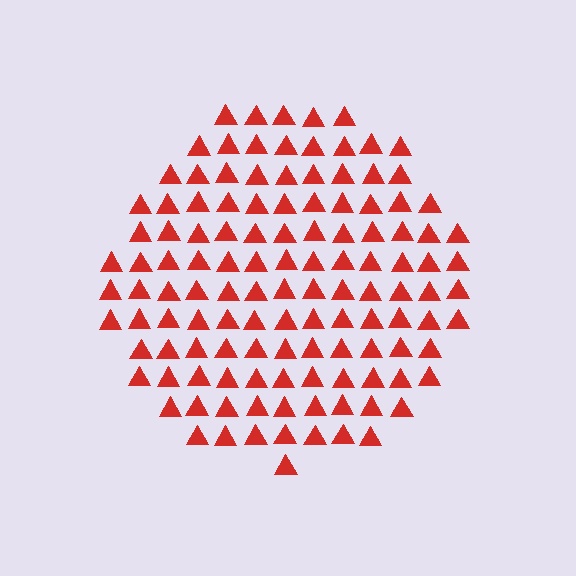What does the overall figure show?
The overall figure shows a circle.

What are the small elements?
The small elements are triangles.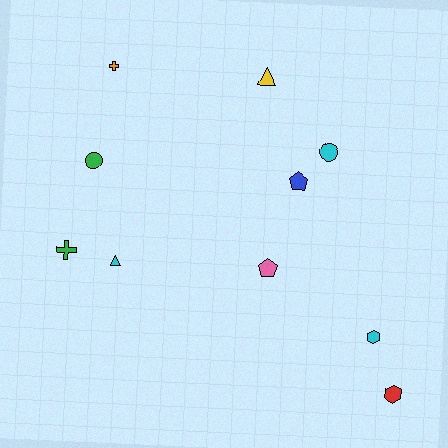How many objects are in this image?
There are 10 objects.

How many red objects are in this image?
There is 1 red object.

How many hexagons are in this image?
There are 2 hexagons.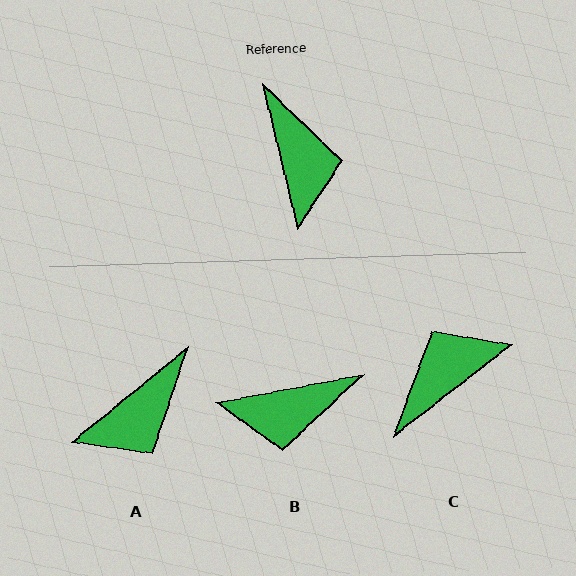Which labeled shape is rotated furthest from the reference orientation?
C, about 114 degrees away.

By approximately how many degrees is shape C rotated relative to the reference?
Approximately 114 degrees counter-clockwise.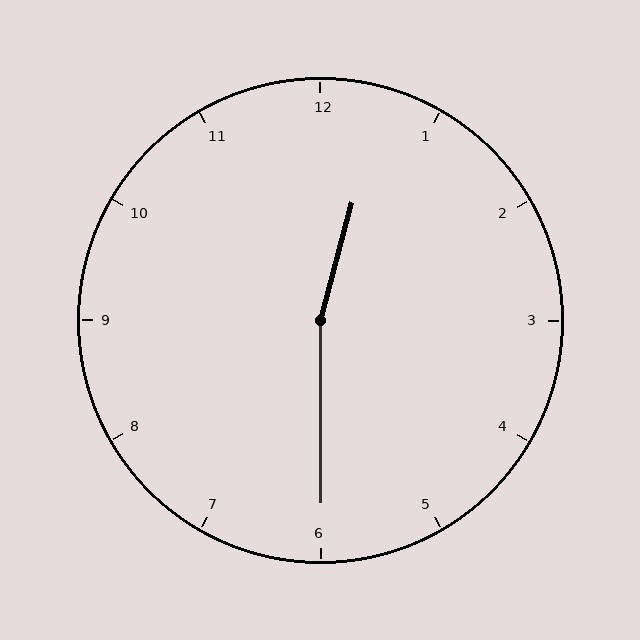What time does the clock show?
12:30.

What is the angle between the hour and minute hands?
Approximately 165 degrees.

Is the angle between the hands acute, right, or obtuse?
It is obtuse.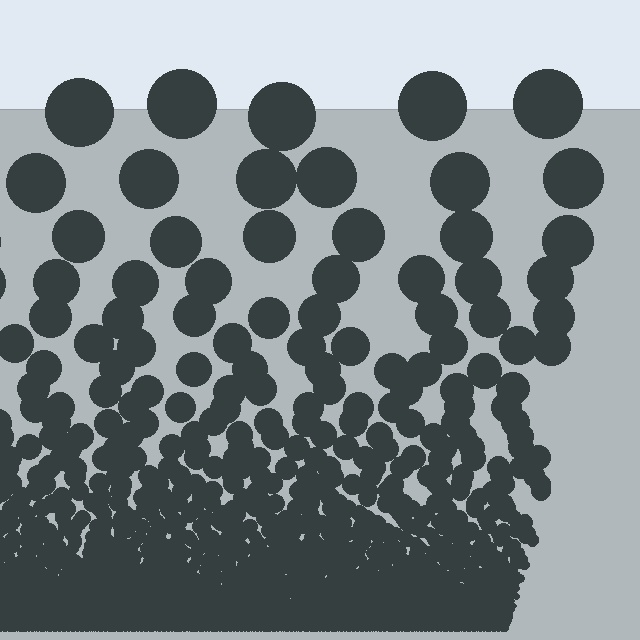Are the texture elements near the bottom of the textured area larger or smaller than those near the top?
Smaller. The gradient is inverted — elements near the bottom are smaller and denser.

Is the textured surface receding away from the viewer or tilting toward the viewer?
The surface appears to tilt toward the viewer. Texture elements get larger and sparser toward the top.